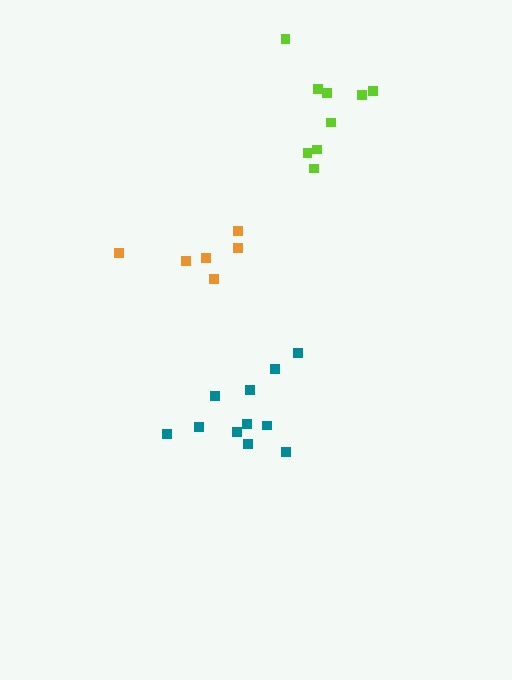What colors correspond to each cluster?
The clusters are colored: lime, teal, orange.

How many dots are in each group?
Group 1: 9 dots, Group 2: 11 dots, Group 3: 6 dots (26 total).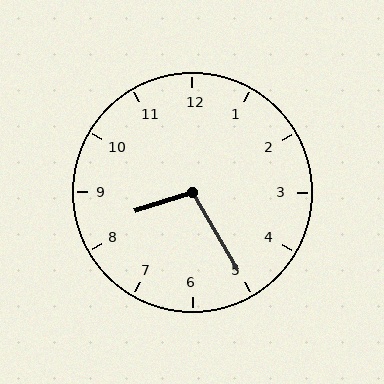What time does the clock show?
8:25.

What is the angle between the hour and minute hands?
Approximately 102 degrees.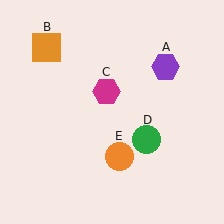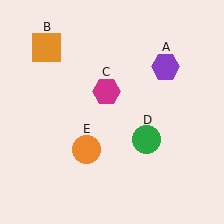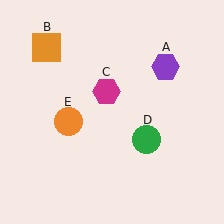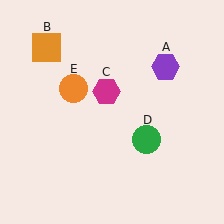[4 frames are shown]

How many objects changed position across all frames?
1 object changed position: orange circle (object E).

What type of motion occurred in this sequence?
The orange circle (object E) rotated clockwise around the center of the scene.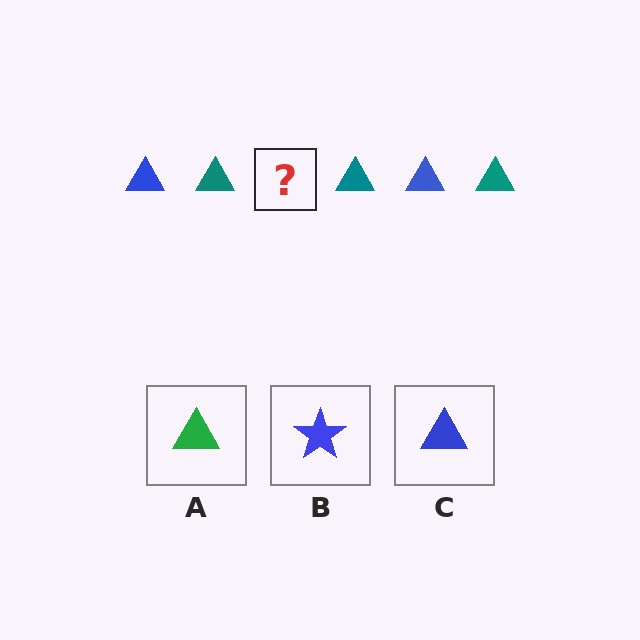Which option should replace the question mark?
Option C.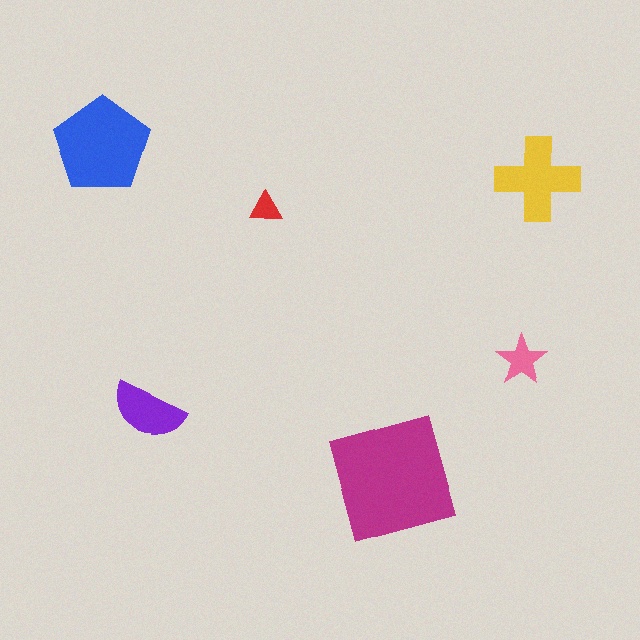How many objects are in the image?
There are 6 objects in the image.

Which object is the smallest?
The red triangle.